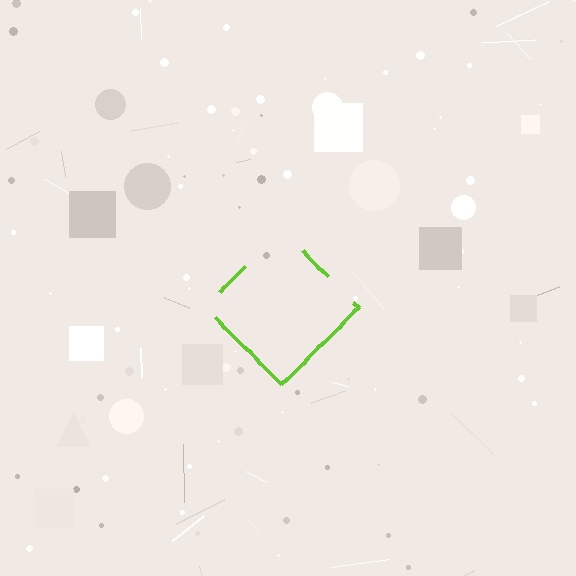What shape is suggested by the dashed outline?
The dashed outline suggests a diamond.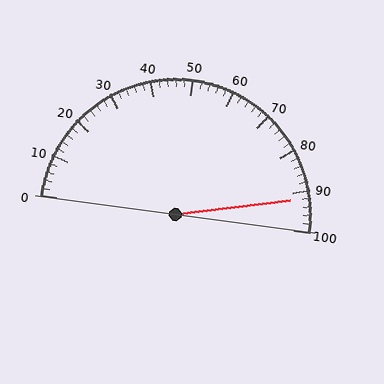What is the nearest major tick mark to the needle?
The nearest major tick mark is 90.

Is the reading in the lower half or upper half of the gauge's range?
The reading is in the upper half of the range (0 to 100).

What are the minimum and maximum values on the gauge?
The gauge ranges from 0 to 100.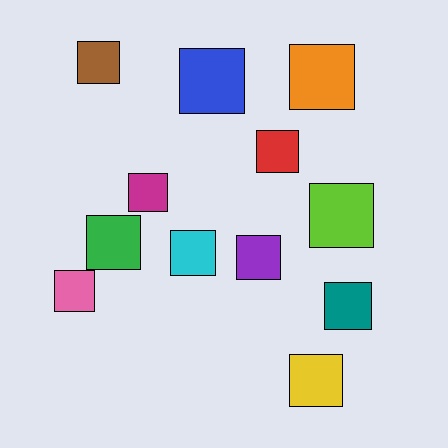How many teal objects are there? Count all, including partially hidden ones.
There is 1 teal object.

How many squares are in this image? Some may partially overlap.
There are 12 squares.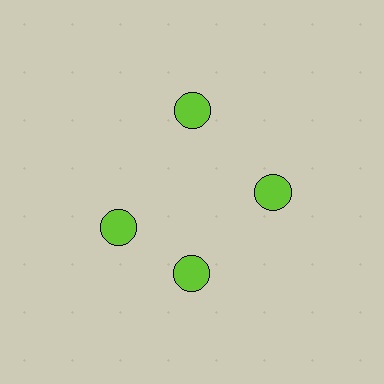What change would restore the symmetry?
The symmetry would be restored by rotating it back into even spacing with its neighbors so that all 4 circles sit at equal angles and equal distance from the center.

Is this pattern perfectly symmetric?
No. The 4 lime circles are arranged in a ring, but one element near the 9 o'clock position is rotated out of alignment along the ring, breaking the 4-fold rotational symmetry.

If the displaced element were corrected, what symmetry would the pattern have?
It would have 4-fold rotational symmetry — the pattern would map onto itself every 90 degrees.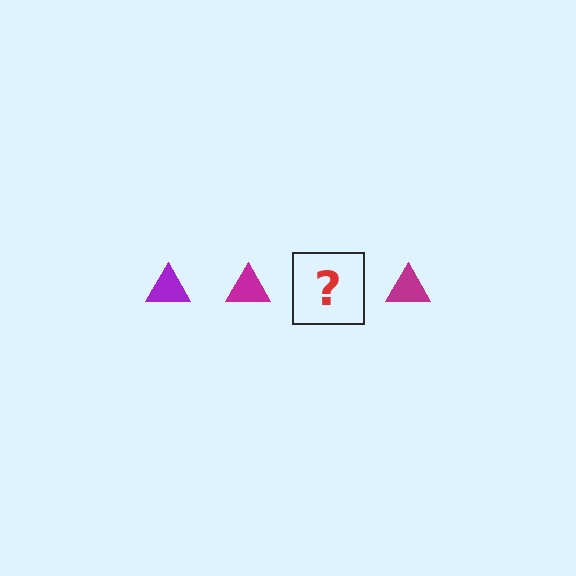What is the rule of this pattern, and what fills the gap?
The rule is that the pattern cycles through purple, magenta triangles. The gap should be filled with a purple triangle.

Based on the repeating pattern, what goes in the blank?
The blank should be a purple triangle.